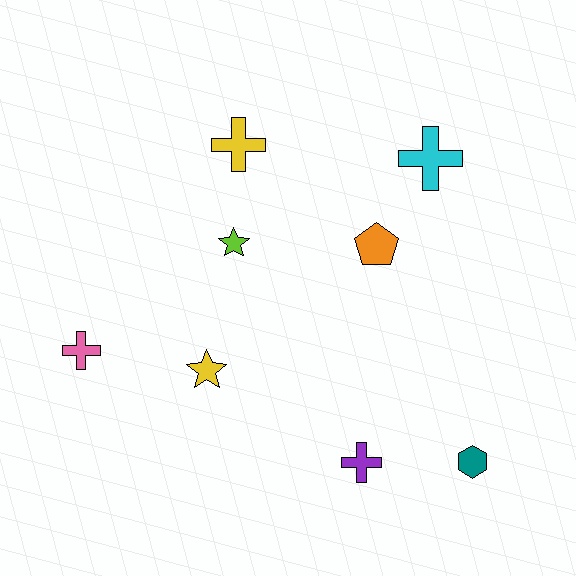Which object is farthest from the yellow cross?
The teal hexagon is farthest from the yellow cross.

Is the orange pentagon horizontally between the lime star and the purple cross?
No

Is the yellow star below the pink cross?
Yes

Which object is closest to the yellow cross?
The lime star is closest to the yellow cross.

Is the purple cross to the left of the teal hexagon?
Yes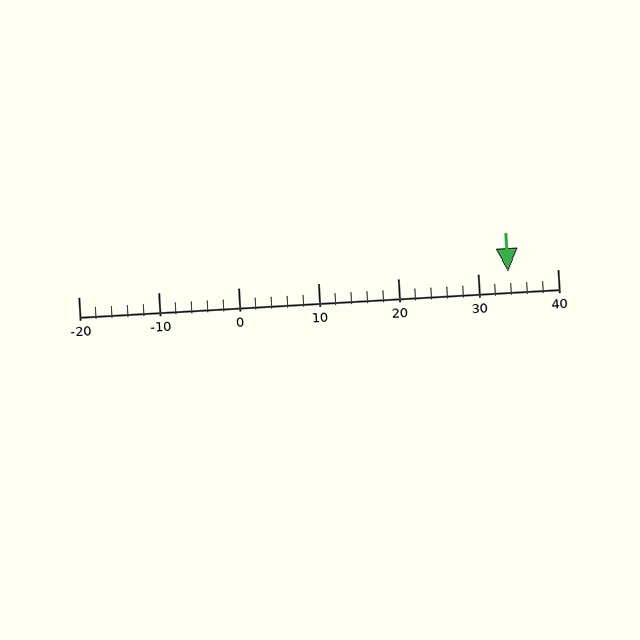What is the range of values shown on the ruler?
The ruler shows values from -20 to 40.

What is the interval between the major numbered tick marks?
The major tick marks are spaced 10 units apart.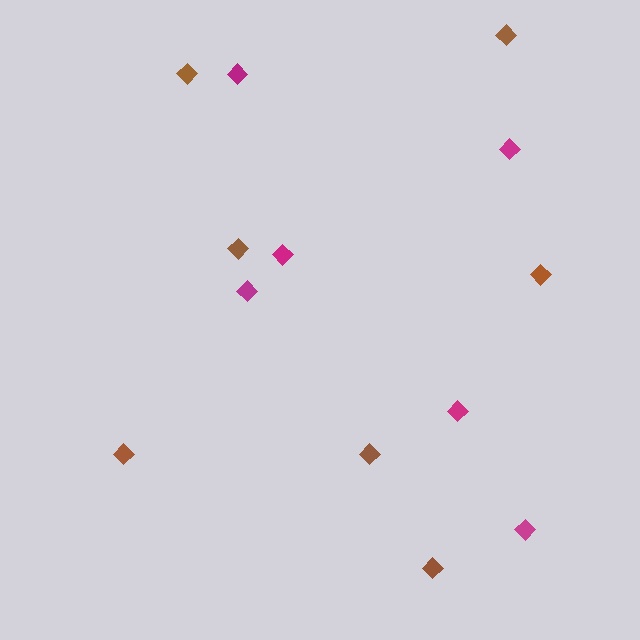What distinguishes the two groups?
There are 2 groups: one group of brown diamonds (7) and one group of magenta diamonds (6).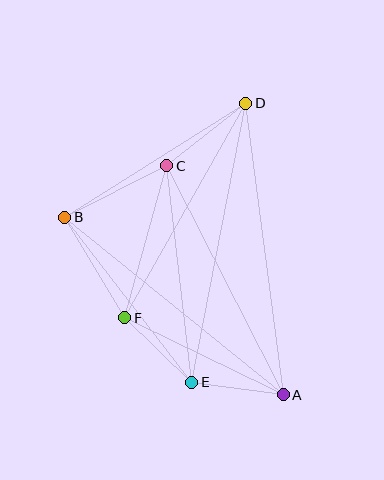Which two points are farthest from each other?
Points A and D are farthest from each other.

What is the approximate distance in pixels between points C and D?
The distance between C and D is approximately 101 pixels.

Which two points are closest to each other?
Points A and E are closest to each other.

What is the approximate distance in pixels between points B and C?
The distance between B and C is approximately 114 pixels.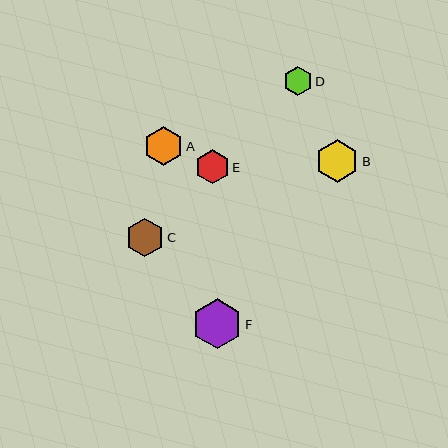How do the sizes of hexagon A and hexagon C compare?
Hexagon A and hexagon C are approximately the same size.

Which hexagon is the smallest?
Hexagon D is the smallest with a size of approximately 29 pixels.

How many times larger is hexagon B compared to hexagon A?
Hexagon B is approximately 1.1 times the size of hexagon A.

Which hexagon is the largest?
Hexagon F is the largest with a size of approximately 50 pixels.